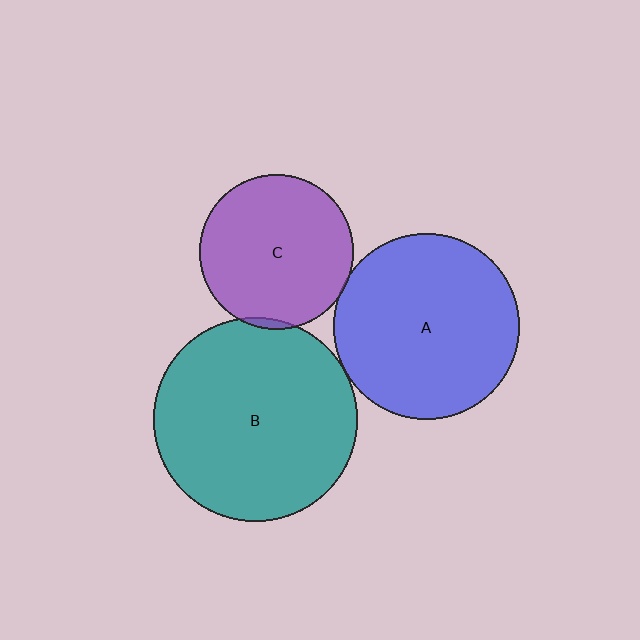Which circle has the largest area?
Circle B (teal).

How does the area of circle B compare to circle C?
Approximately 1.7 times.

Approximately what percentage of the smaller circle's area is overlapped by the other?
Approximately 5%.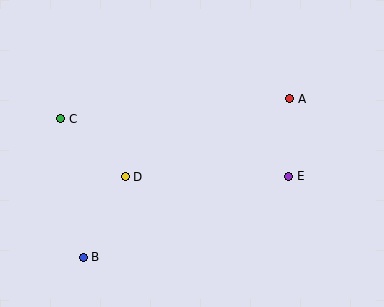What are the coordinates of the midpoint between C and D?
The midpoint between C and D is at (93, 148).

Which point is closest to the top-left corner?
Point C is closest to the top-left corner.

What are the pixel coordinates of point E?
Point E is at (289, 176).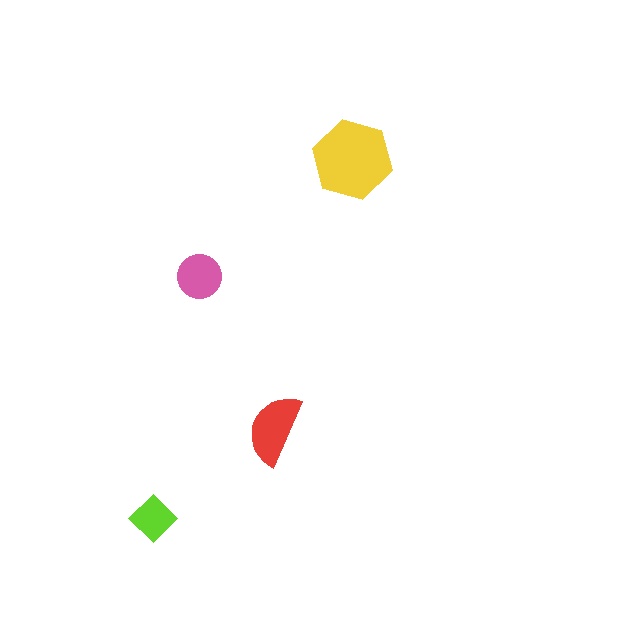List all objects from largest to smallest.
The yellow hexagon, the red semicircle, the pink circle, the lime diamond.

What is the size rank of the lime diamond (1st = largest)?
4th.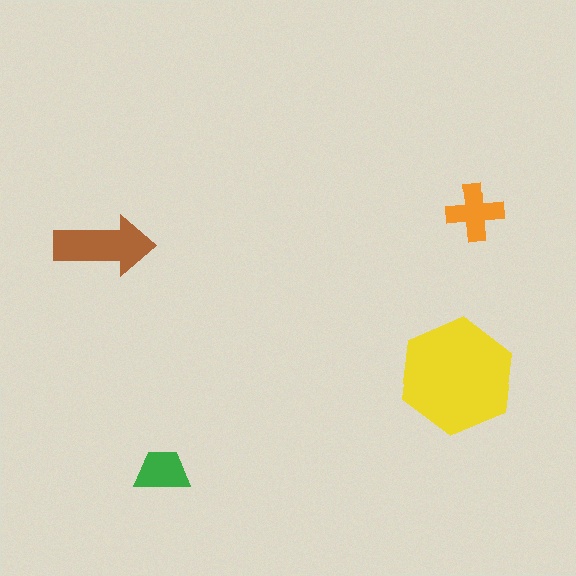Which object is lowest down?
The green trapezoid is bottommost.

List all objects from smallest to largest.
The green trapezoid, the orange cross, the brown arrow, the yellow hexagon.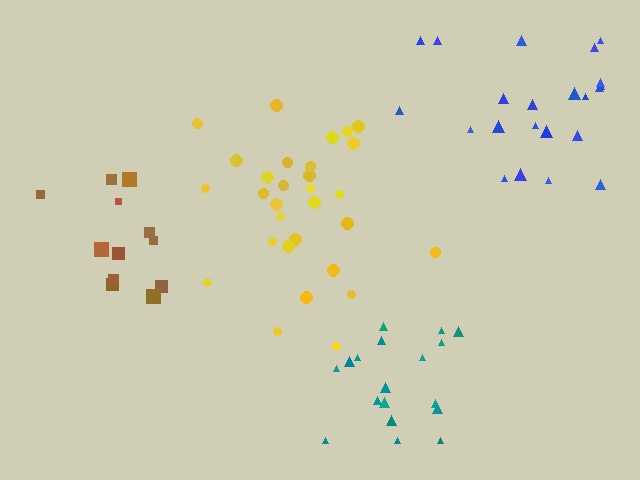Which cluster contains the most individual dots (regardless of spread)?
Yellow (30).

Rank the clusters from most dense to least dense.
teal, blue, yellow, brown.